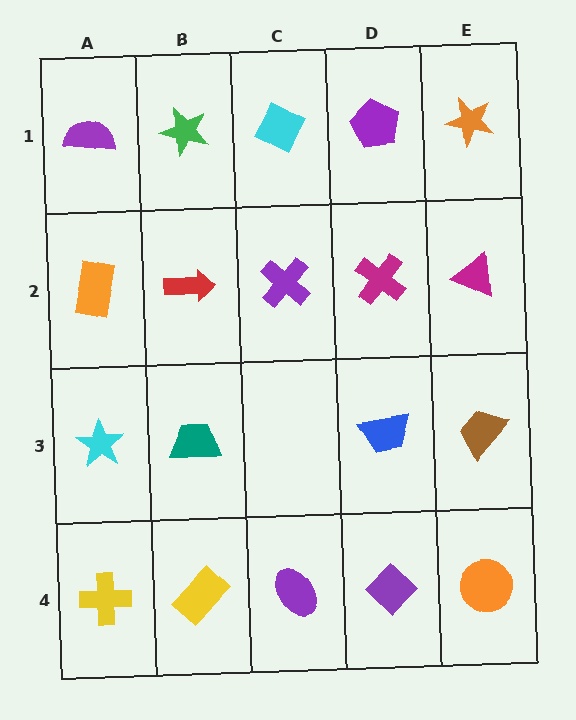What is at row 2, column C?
A purple cross.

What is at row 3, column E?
A brown trapezoid.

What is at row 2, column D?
A magenta cross.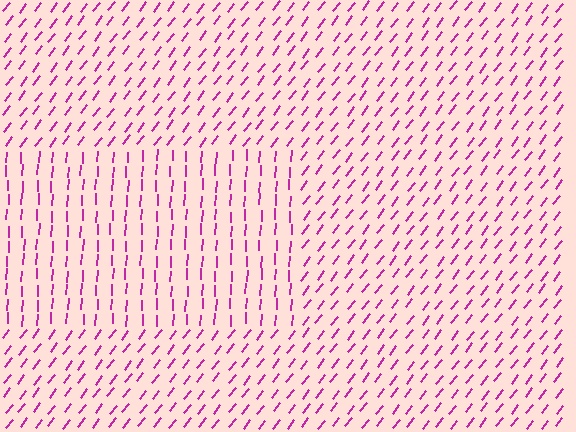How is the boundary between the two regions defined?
The boundary is defined purely by a change in line orientation (approximately 35 degrees difference). All lines are the same color and thickness.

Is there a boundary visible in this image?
Yes, there is a texture boundary formed by a change in line orientation.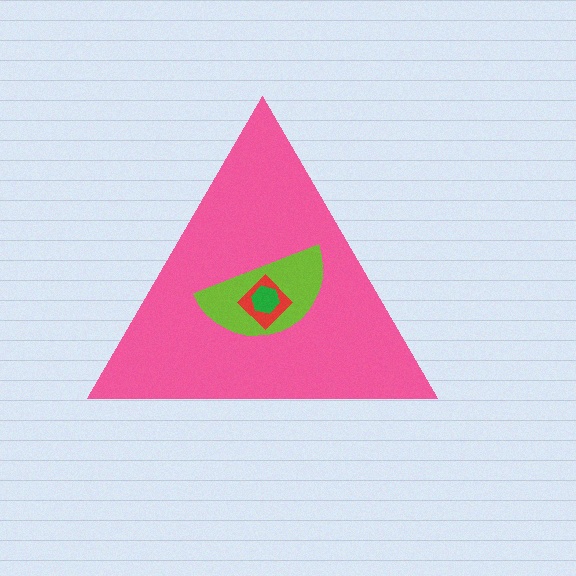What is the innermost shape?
The green hexagon.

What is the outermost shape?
The pink triangle.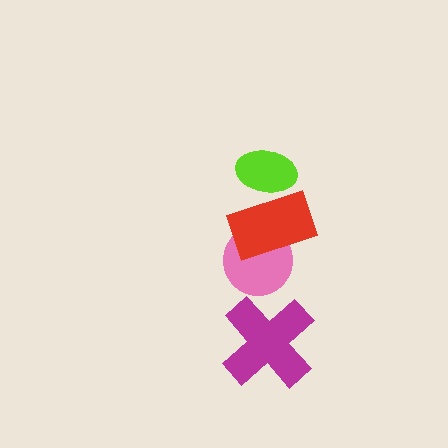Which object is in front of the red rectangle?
The lime ellipse is in front of the red rectangle.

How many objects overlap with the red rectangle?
2 objects overlap with the red rectangle.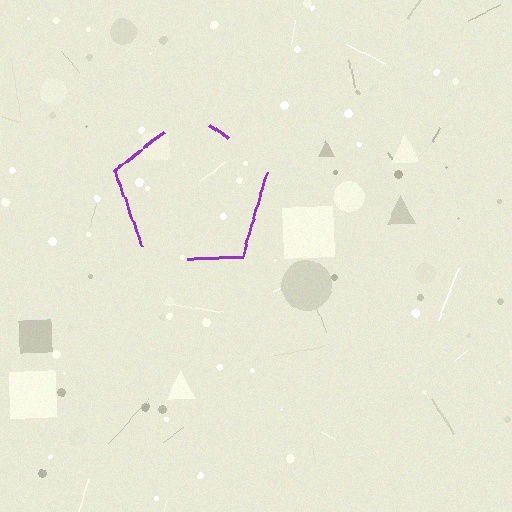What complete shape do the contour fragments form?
The contour fragments form a pentagon.